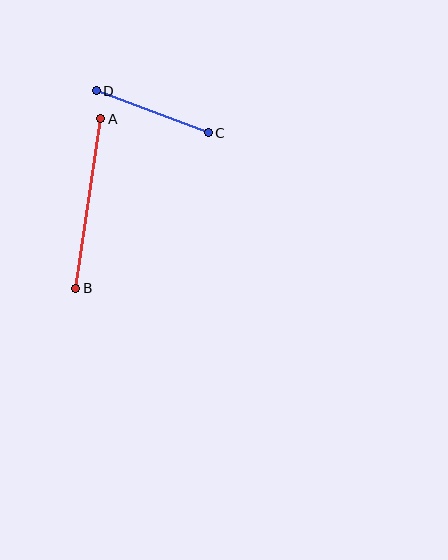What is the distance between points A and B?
The distance is approximately 171 pixels.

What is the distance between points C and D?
The distance is approximately 120 pixels.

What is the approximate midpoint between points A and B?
The midpoint is at approximately (88, 204) pixels.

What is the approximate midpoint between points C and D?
The midpoint is at approximately (152, 112) pixels.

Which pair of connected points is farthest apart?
Points A and B are farthest apart.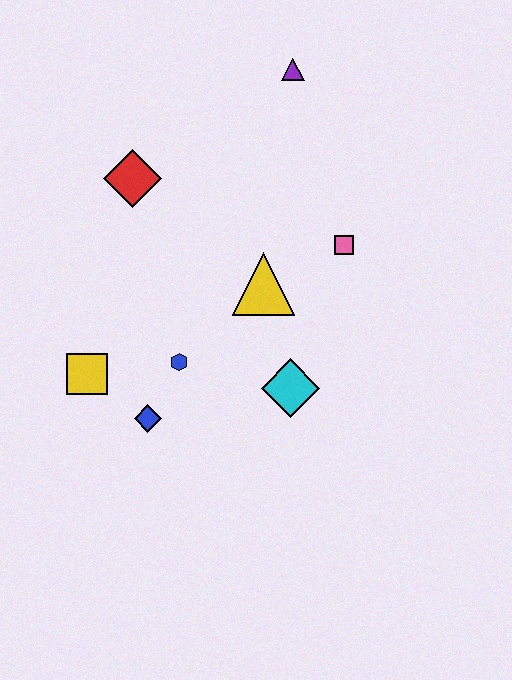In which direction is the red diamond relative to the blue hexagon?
The red diamond is above the blue hexagon.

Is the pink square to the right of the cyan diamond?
Yes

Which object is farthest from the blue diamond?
The purple triangle is farthest from the blue diamond.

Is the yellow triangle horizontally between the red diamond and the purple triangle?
Yes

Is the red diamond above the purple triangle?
No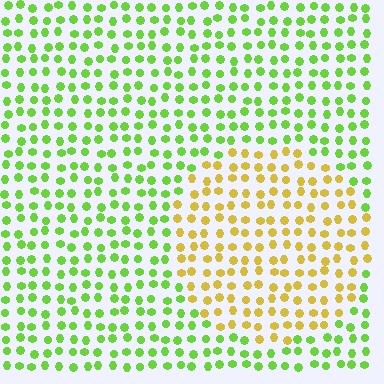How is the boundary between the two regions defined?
The boundary is defined purely by a slight shift in hue (about 51 degrees). Spacing, size, and orientation are identical on both sides.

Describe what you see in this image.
The image is filled with small lime elements in a uniform arrangement. A circle-shaped region is visible where the elements are tinted to a slightly different hue, forming a subtle color boundary.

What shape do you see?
I see a circle.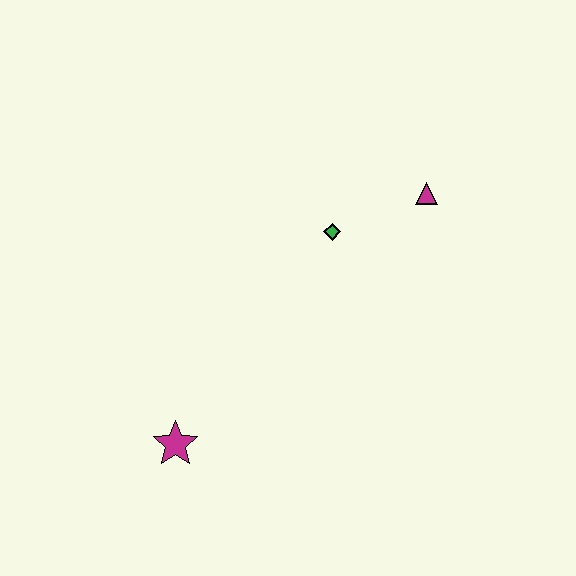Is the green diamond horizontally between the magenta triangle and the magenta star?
Yes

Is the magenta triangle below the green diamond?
No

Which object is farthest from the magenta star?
The magenta triangle is farthest from the magenta star.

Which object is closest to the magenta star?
The green diamond is closest to the magenta star.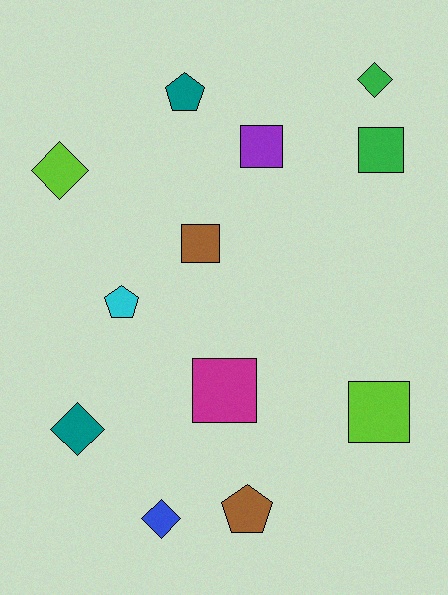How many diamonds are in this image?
There are 4 diamonds.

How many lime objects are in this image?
There are 2 lime objects.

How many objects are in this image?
There are 12 objects.